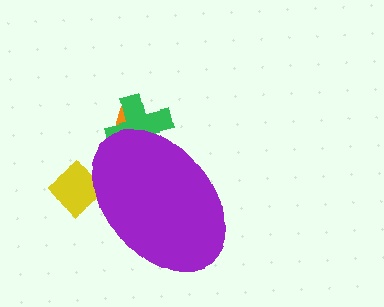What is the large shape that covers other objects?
A purple ellipse.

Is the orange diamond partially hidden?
Yes, the orange diamond is partially hidden behind the purple ellipse.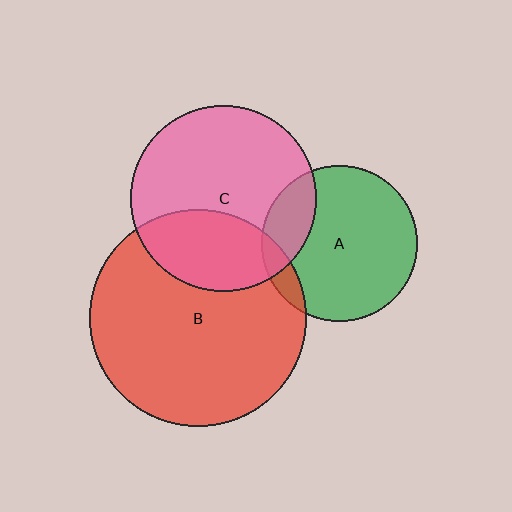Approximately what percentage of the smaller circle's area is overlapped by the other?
Approximately 20%.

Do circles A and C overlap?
Yes.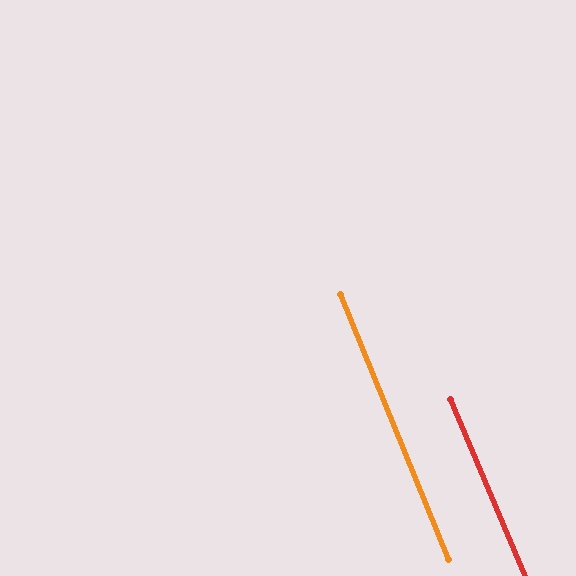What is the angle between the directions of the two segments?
Approximately 1 degree.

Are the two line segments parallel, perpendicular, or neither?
Parallel — their directions differ by only 0.9°.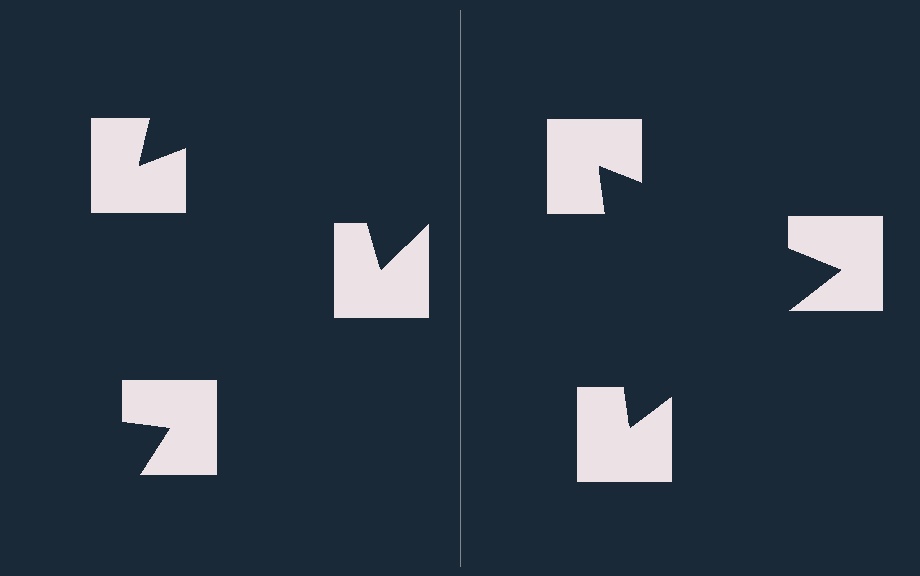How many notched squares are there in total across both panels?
6 — 3 on each side.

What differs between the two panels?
The notched squares are positioned identically on both sides; only the wedge orientations differ. On the right they align to a triangle; on the left they are misaligned.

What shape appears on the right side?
An illusory triangle.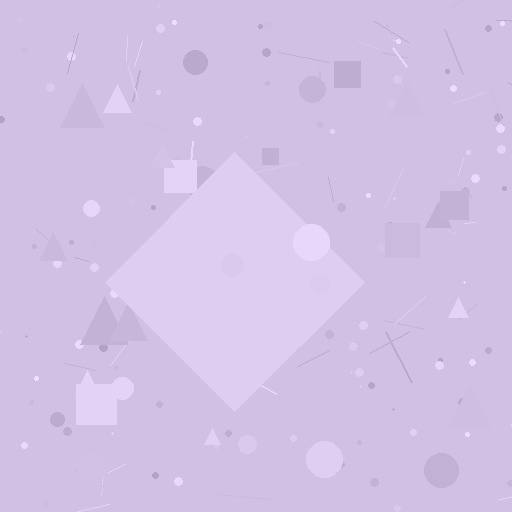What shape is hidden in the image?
A diamond is hidden in the image.